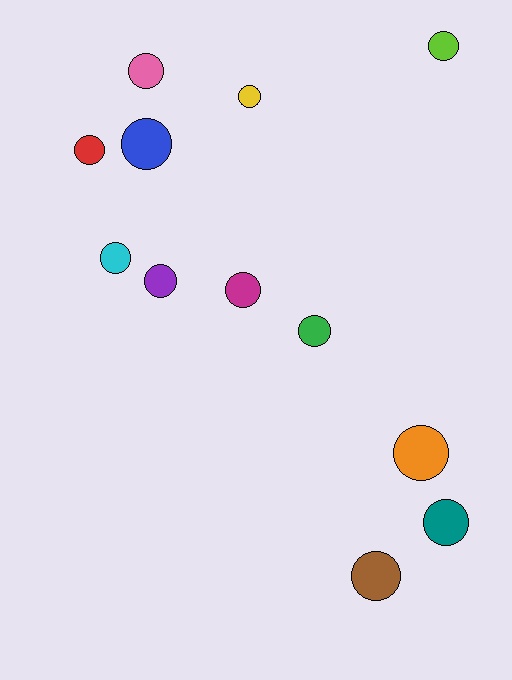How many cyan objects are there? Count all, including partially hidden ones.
There is 1 cyan object.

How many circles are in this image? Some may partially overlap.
There are 12 circles.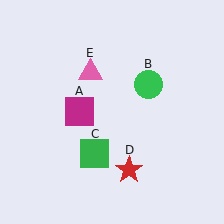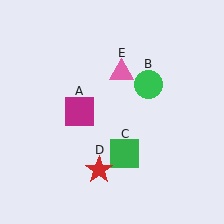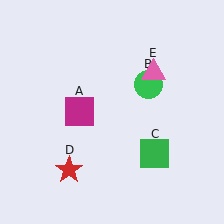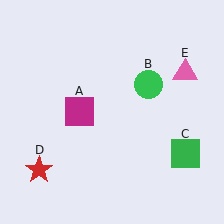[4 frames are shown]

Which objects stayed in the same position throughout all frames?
Magenta square (object A) and green circle (object B) remained stationary.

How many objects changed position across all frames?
3 objects changed position: green square (object C), red star (object D), pink triangle (object E).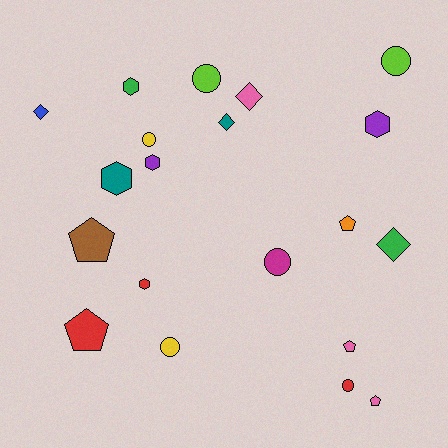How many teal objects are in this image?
There are 2 teal objects.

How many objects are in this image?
There are 20 objects.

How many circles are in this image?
There are 6 circles.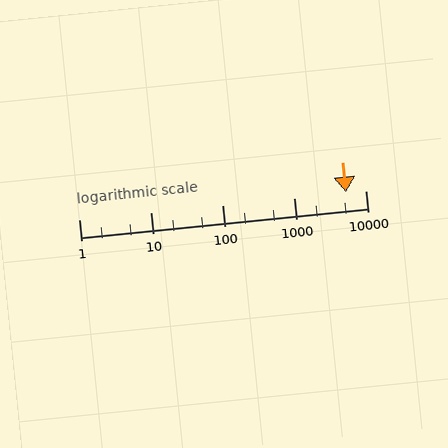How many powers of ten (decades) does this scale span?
The scale spans 4 decades, from 1 to 10000.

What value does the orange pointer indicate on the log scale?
The pointer indicates approximately 5300.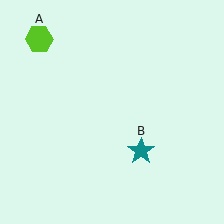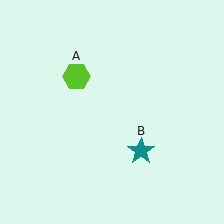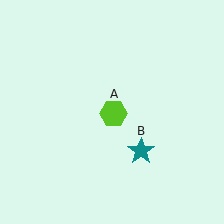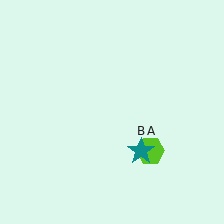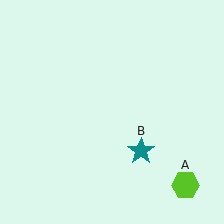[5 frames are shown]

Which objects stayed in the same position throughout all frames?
Teal star (object B) remained stationary.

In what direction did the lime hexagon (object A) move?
The lime hexagon (object A) moved down and to the right.